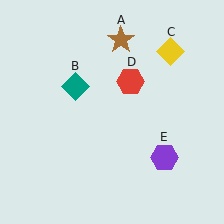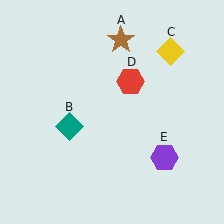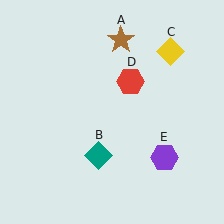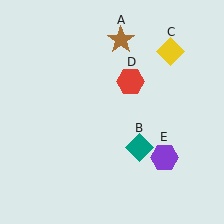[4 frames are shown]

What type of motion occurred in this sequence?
The teal diamond (object B) rotated counterclockwise around the center of the scene.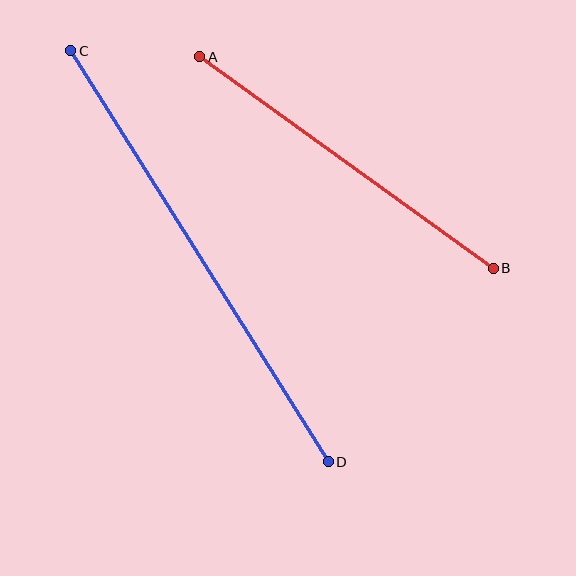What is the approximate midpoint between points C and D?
The midpoint is at approximately (200, 256) pixels.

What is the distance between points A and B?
The distance is approximately 362 pixels.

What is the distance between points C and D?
The distance is approximately 485 pixels.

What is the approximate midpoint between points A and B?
The midpoint is at approximately (347, 162) pixels.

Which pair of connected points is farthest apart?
Points C and D are farthest apart.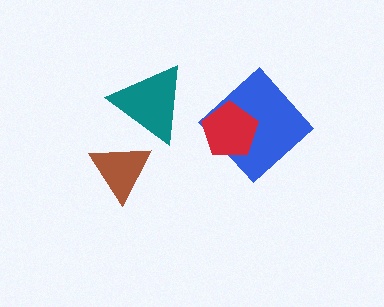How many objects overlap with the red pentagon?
1 object overlaps with the red pentagon.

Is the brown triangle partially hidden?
Yes, it is partially covered by another shape.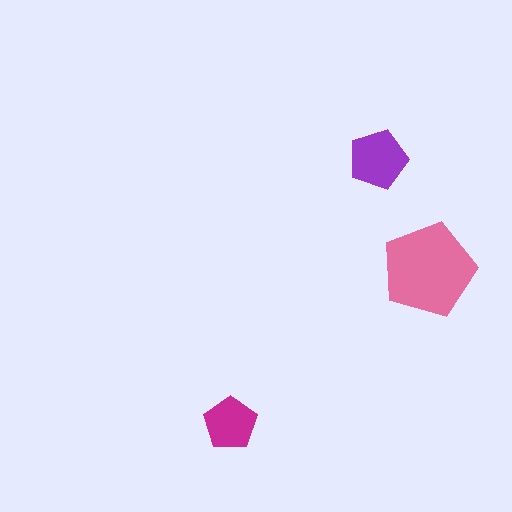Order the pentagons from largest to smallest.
the pink one, the purple one, the magenta one.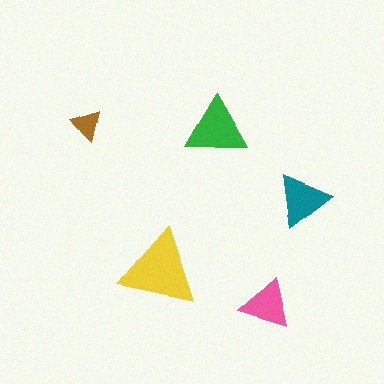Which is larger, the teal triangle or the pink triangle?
The teal one.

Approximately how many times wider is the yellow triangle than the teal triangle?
About 1.5 times wider.